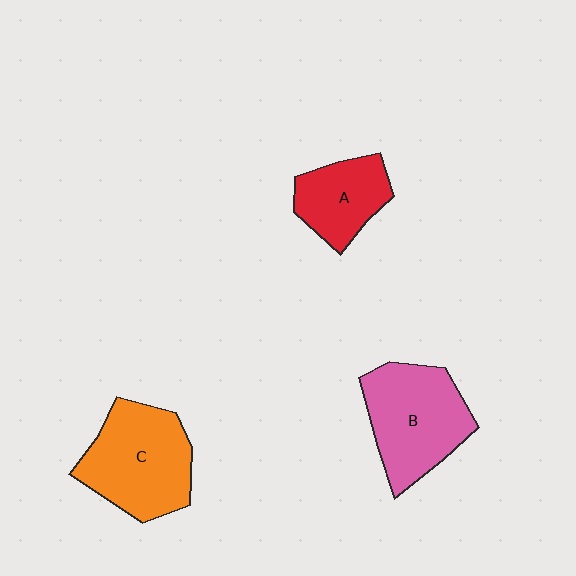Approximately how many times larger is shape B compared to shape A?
Approximately 1.6 times.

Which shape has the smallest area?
Shape A (red).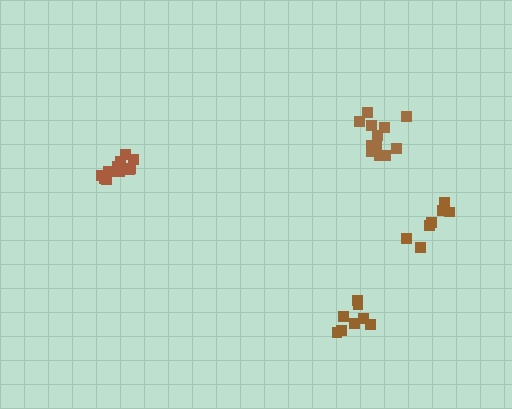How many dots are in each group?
Group 1: 8 dots, Group 2: 7 dots, Group 3: 11 dots, Group 4: 12 dots (38 total).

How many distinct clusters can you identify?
There are 4 distinct clusters.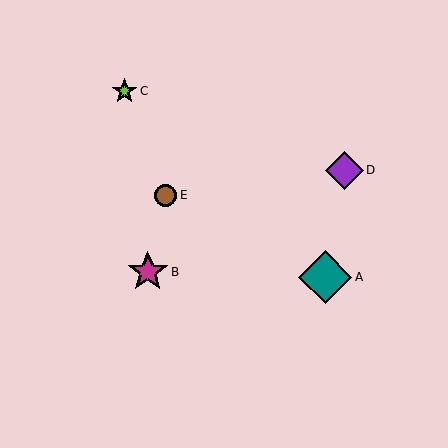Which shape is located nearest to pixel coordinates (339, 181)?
The purple diamond (labeled D) at (344, 170) is nearest to that location.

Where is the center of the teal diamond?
The center of the teal diamond is at (325, 277).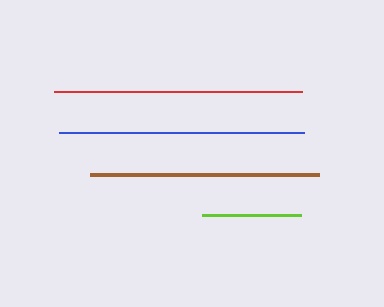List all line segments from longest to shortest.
From longest to shortest: red, blue, brown, lime.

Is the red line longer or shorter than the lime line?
The red line is longer than the lime line.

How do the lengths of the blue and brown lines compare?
The blue and brown lines are approximately the same length.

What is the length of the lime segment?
The lime segment is approximately 98 pixels long.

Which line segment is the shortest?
The lime line is the shortest at approximately 98 pixels.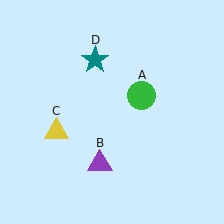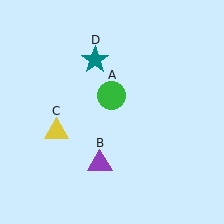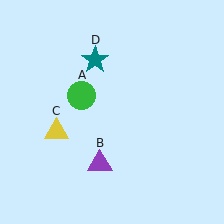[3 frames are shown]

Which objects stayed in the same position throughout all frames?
Purple triangle (object B) and yellow triangle (object C) and teal star (object D) remained stationary.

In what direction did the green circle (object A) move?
The green circle (object A) moved left.